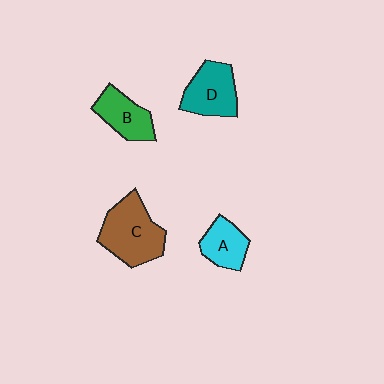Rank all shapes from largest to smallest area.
From largest to smallest: C (brown), D (teal), B (green), A (cyan).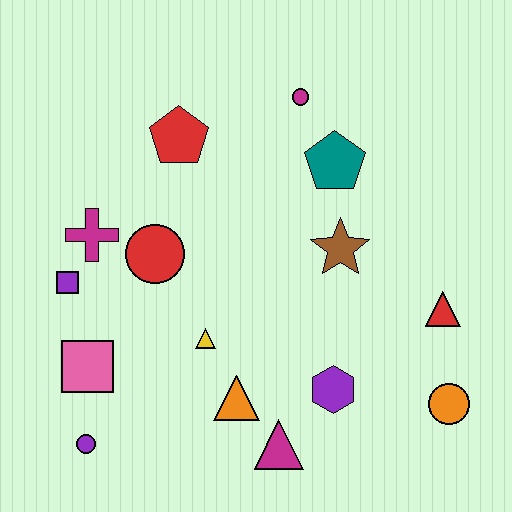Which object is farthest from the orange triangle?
The magenta circle is farthest from the orange triangle.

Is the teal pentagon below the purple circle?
No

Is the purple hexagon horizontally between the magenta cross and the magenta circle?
No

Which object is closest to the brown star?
The teal pentagon is closest to the brown star.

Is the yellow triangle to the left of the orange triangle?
Yes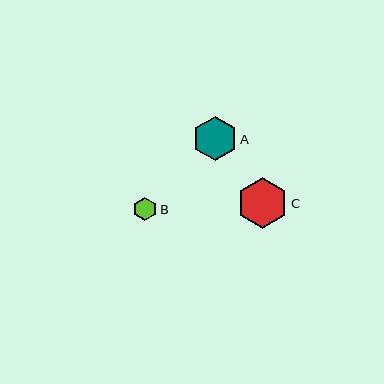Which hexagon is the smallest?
Hexagon B is the smallest with a size of approximately 23 pixels.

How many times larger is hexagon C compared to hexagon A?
Hexagon C is approximately 1.2 times the size of hexagon A.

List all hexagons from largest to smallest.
From largest to smallest: C, A, B.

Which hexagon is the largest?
Hexagon C is the largest with a size of approximately 51 pixels.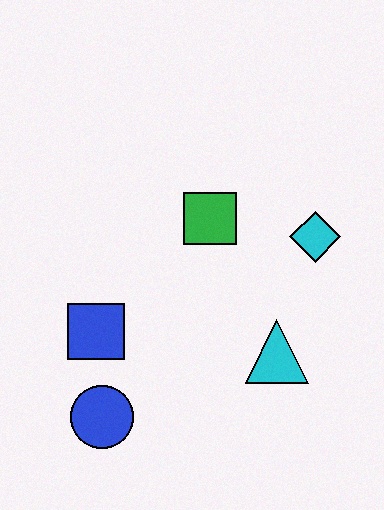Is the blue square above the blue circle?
Yes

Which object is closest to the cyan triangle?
The cyan diamond is closest to the cyan triangle.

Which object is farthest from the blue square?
The cyan diamond is farthest from the blue square.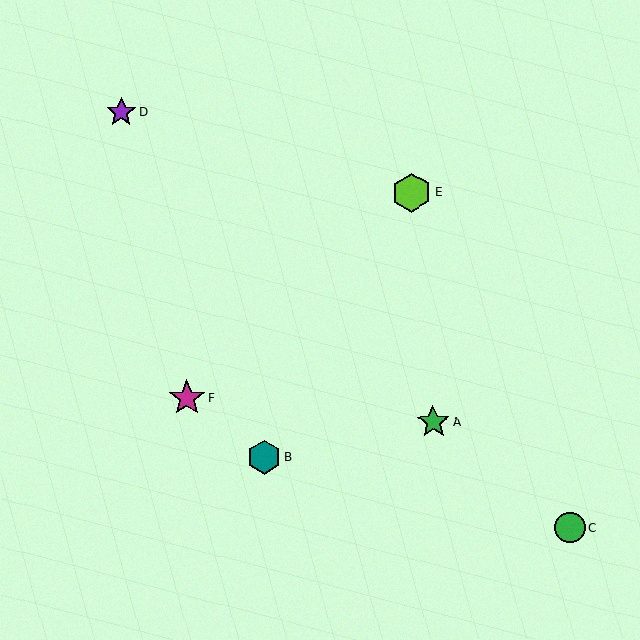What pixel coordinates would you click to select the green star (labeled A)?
Click at (433, 422) to select the green star A.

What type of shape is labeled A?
Shape A is a green star.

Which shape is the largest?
The lime hexagon (labeled E) is the largest.